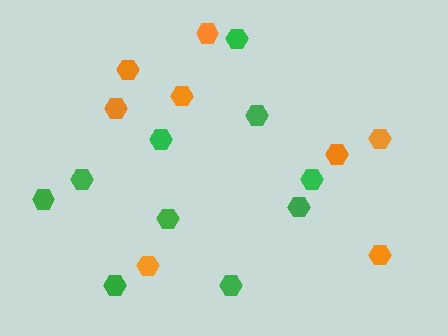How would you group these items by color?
There are 2 groups: one group of green hexagons (10) and one group of orange hexagons (8).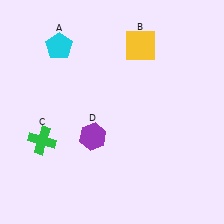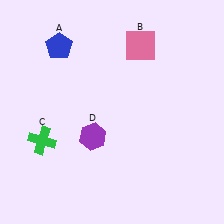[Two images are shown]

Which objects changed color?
A changed from cyan to blue. B changed from yellow to pink.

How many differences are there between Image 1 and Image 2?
There are 2 differences between the two images.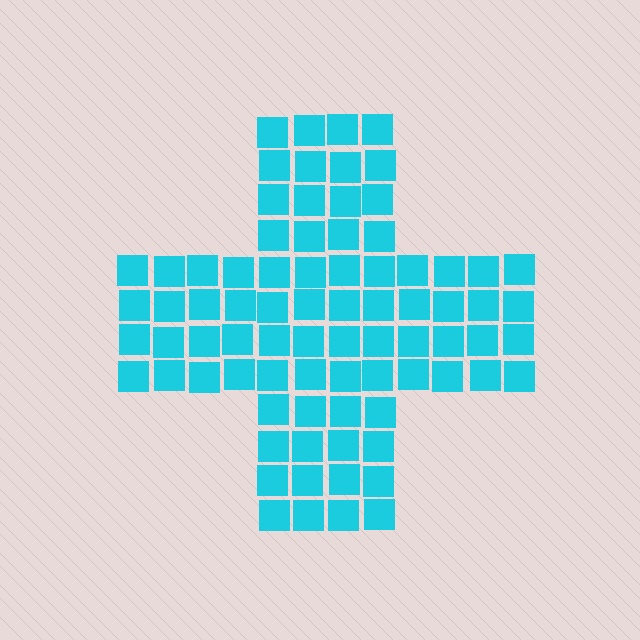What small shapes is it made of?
It is made of small squares.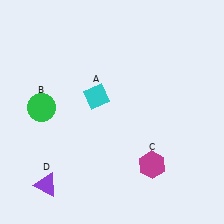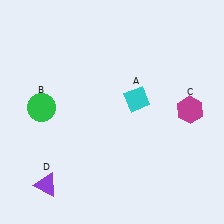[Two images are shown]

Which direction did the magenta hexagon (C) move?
The magenta hexagon (C) moved up.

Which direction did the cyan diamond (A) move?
The cyan diamond (A) moved right.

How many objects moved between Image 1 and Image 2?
2 objects moved between the two images.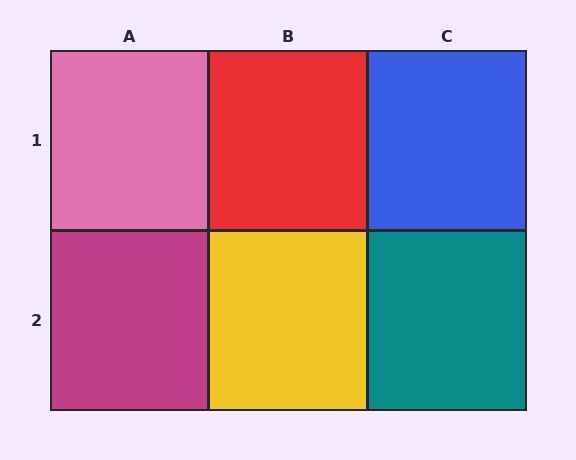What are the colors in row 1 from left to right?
Pink, red, blue.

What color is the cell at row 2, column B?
Yellow.